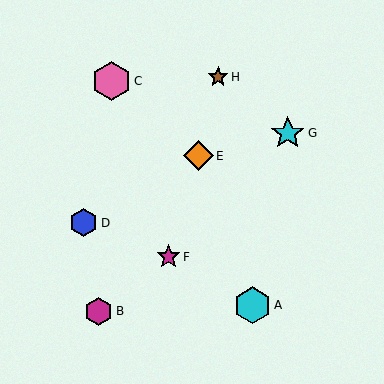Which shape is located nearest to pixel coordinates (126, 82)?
The pink hexagon (labeled C) at (112, 81) is nearest to that location.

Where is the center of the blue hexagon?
The center of the blue hexagon is at (84, 223).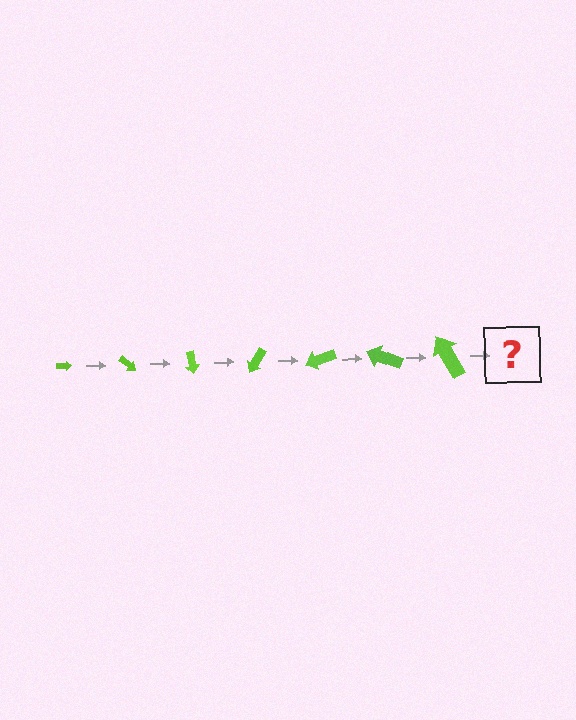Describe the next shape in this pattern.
It should be an arrow, larger than the previous one and rotated 280 degrees from the start.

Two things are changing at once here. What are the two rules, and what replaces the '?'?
The two rules are that the arrow grows larger each step and it rotates 40 degrees each step. The '?' should be an arrow, larger than the previous one and rotated 280 degrees from the start.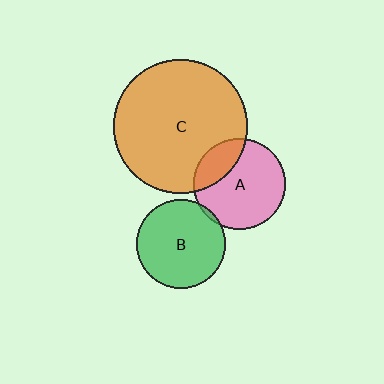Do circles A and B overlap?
Yes.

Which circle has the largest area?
Circle C (orange).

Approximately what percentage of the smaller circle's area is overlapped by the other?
Approximately 5%.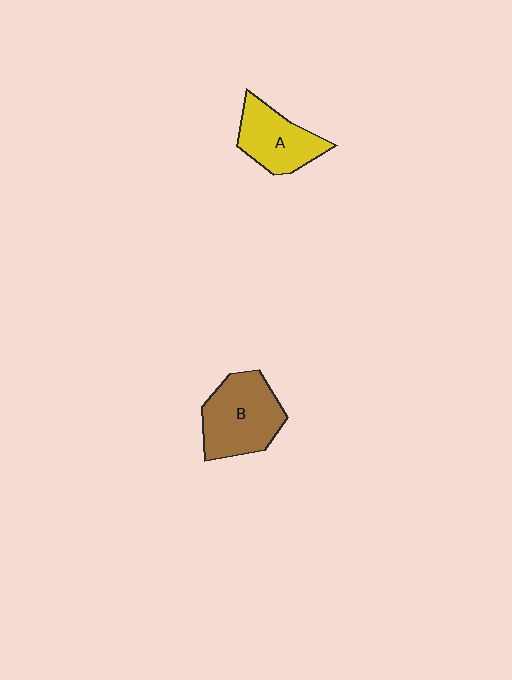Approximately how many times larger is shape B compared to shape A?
Approximately 1.3 times.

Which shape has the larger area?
Shape B (brown).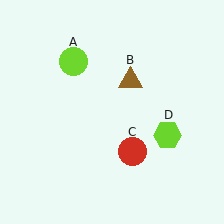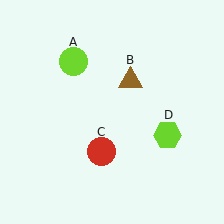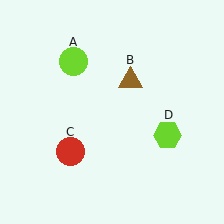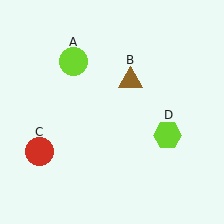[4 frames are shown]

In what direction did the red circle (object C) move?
The red circle (object C) moved left.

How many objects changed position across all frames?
1 object changed position: red circle (object C).